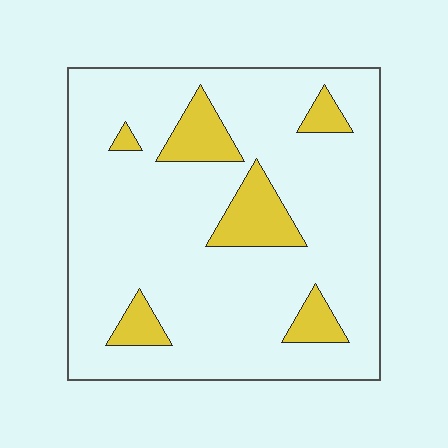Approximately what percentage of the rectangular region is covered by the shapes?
Approximately 15%.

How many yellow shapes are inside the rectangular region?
6.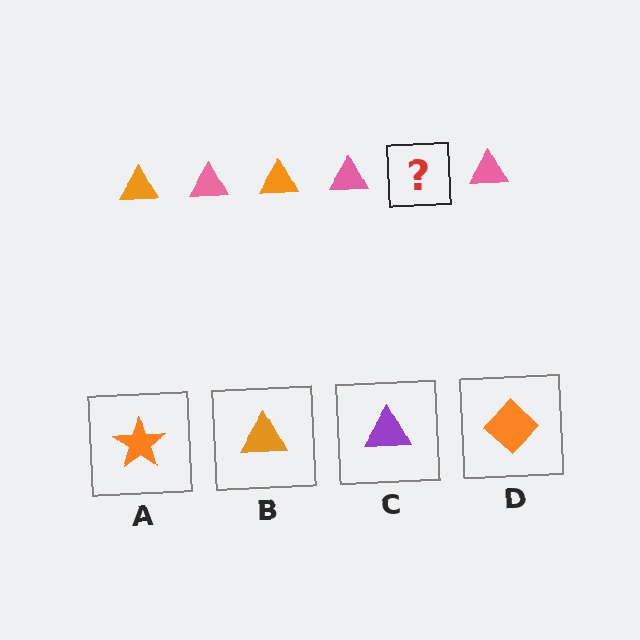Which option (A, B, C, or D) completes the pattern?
B.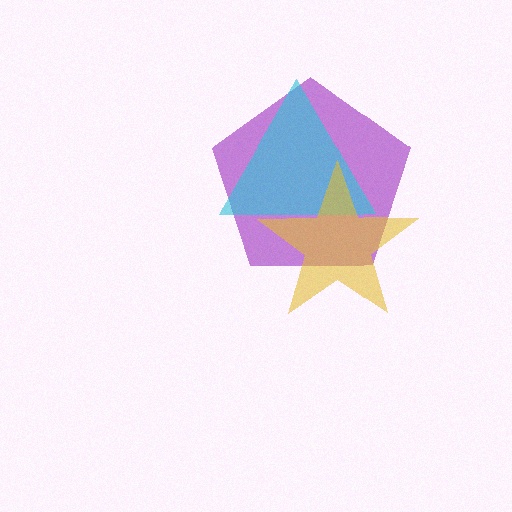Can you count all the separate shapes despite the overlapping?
Yes, there are 3 separate shapes.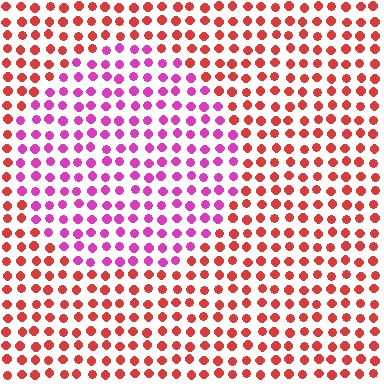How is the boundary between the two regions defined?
The boundary is defined purely by a slight shift in hue (about 49 degrees). Spacing, size, and orientation are identical on both sides.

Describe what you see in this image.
The image is filled with small red elements in a uniform arrangement. A circle-shaped region is visible where the elements are tinted to a slightly different hue, forming a subtle color boundary.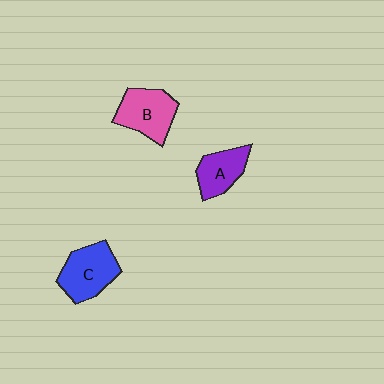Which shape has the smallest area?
Shape A (purple).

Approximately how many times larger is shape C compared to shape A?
Approximately 1.3 times.